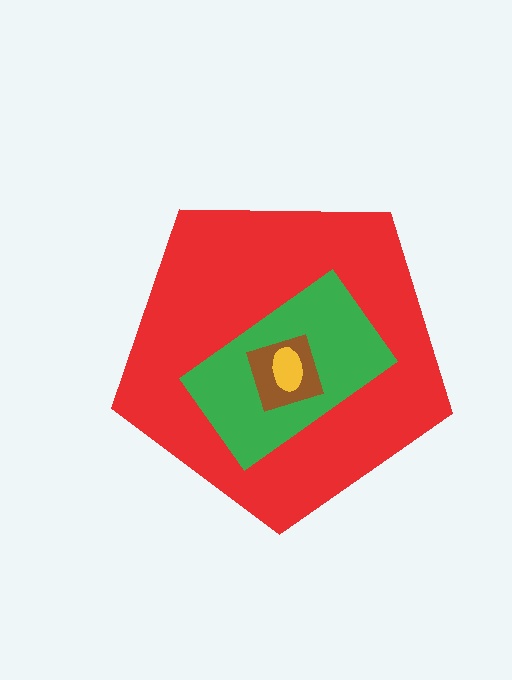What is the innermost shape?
The yellow ellipse.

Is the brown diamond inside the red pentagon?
Yes.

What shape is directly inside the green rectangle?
The brown diamond.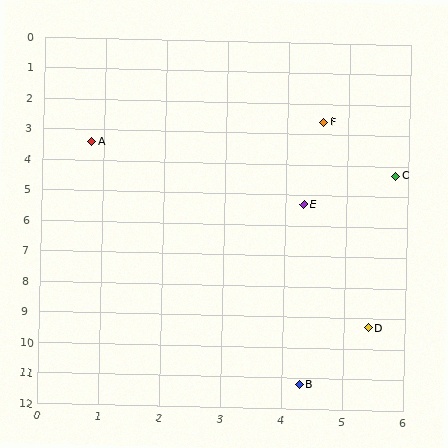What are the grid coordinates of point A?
Point A is at approximately (0.8, 3.4).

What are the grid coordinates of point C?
Point C is at approximately (5.8, 4.3).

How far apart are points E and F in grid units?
Points E and F are about 2.7 grid units apart.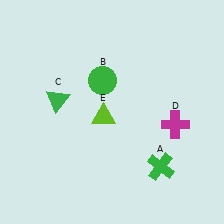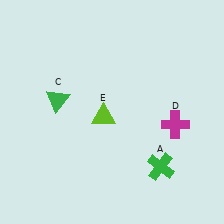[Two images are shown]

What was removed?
The green circle (B) was removed in Image 2.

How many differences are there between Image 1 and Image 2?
There is 1 difference between the two images.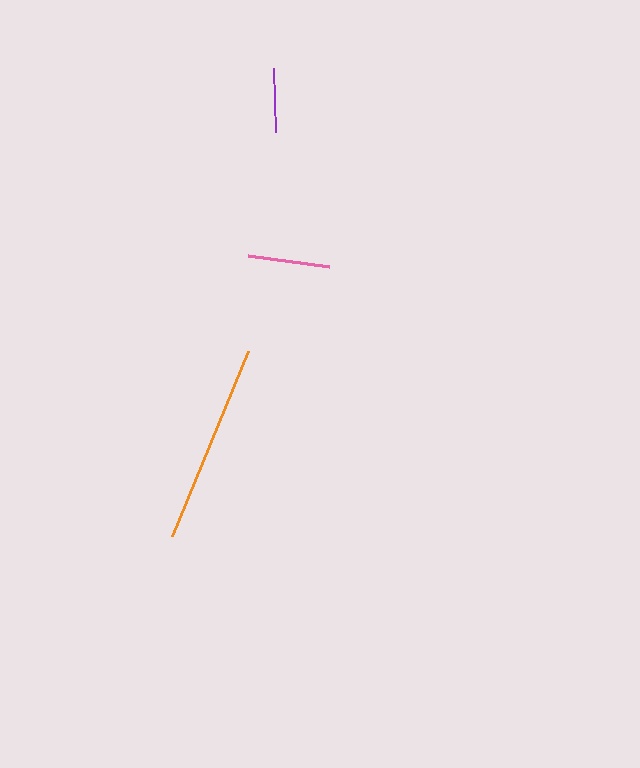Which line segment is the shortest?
The purple line is the shortest at approximately 64 pixels.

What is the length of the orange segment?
The orange segment is approximately 200 pixels long.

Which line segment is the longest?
The orange line is the longest at approximately 200 pixels.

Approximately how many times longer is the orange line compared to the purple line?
The orange line is approximately 3.1 times the length of the purple line.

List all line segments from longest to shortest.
From longest to shortest: orange, pink, purple.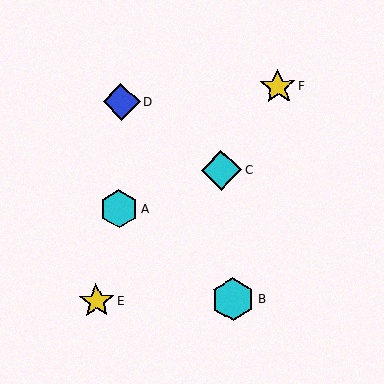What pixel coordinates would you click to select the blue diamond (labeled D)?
Click at (122, 102) to select the blue diamond D.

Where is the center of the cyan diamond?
The center of the cyan diamond is at (221, 170).